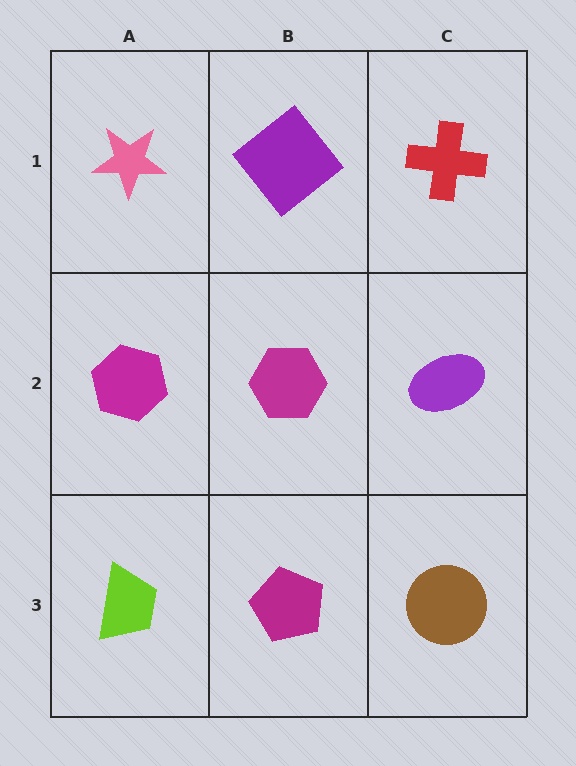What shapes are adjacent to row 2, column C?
A red cross (row 1, column C), a brown circle (row 3, column C), a magenta hexagon (row 2, column B).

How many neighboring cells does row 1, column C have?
2.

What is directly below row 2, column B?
A magenta pentagon.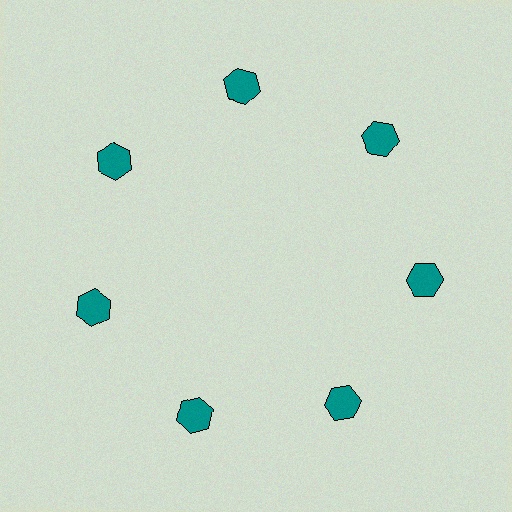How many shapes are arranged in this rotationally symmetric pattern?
There are 7 shapes, arranged in 7 groups of 1.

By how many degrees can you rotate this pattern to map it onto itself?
The pattern maps onto itself every 51 degrees of rotation.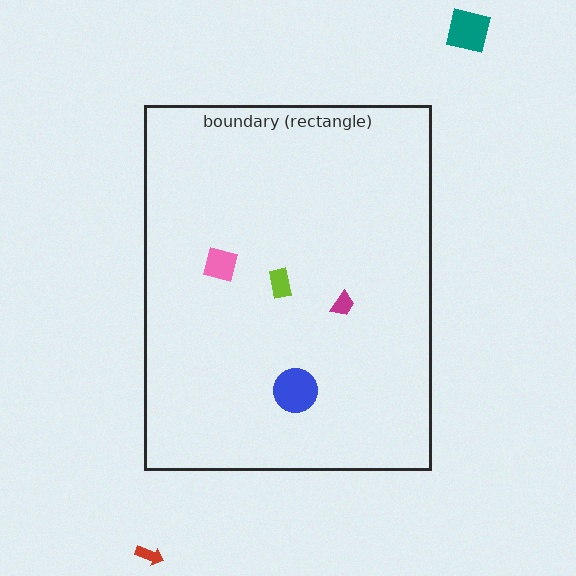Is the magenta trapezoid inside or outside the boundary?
Inside.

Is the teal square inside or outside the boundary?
Outside.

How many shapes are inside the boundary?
4 inside, 2 outside.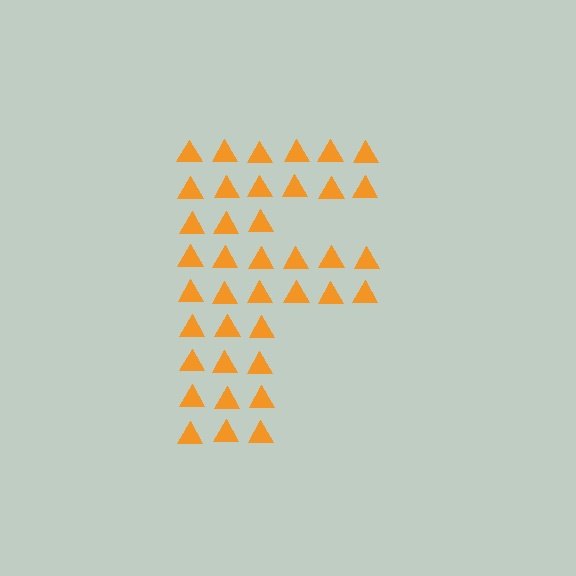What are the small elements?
The small elements are triangles.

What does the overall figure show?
The overall figure shows the letter F.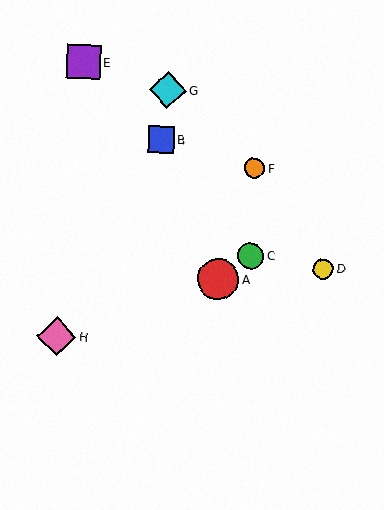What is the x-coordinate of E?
Object E is at x≈83.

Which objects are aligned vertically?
Objects C, F are aligned vertically.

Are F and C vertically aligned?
Yes, both are at x≈254.